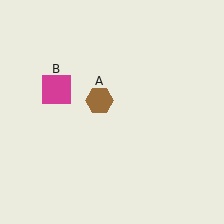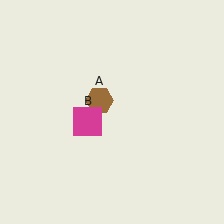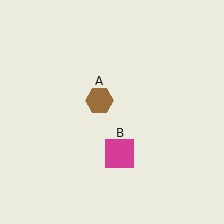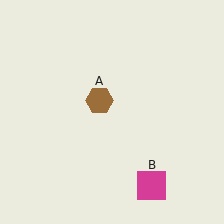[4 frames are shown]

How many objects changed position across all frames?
1 object changed position: magenta square (object B).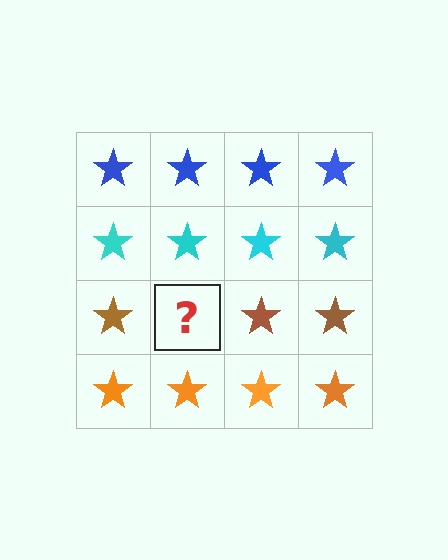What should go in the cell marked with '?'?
The missing cell should contain a brown star.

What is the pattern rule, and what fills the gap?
The rule is that each row has a consistent color. The gap should be filled with a brown star.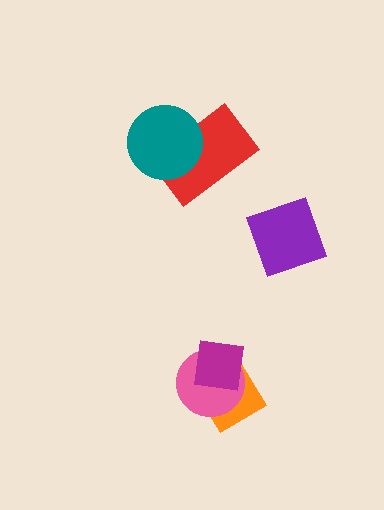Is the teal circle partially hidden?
No, no other shape covers it.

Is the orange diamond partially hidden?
Yes, it is partially covered by another shape.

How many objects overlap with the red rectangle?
1 object overlaps with the red rectangle.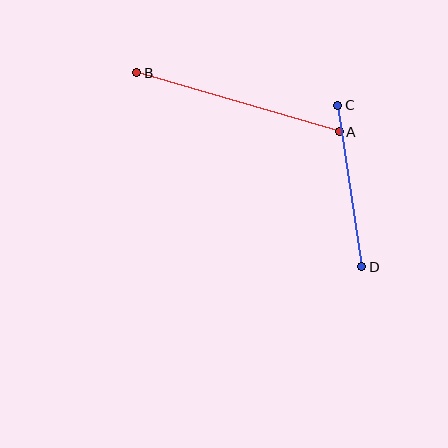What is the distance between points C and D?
The distance is approximately 163 pixels.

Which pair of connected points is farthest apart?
Points A and B are farthest apart.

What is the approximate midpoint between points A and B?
The midpoint is at approximately (238, 102) pixels.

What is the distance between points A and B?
The distance is approximately 211 pixels.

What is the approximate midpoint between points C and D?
The midpoint is at approximately (350, 186) pixels.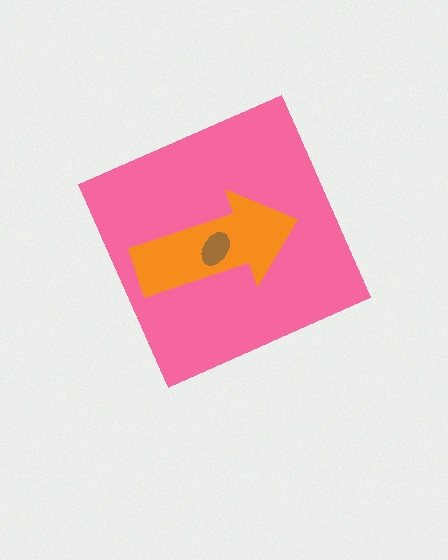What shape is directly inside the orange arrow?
The brown ellipse.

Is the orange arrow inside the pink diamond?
Yes.